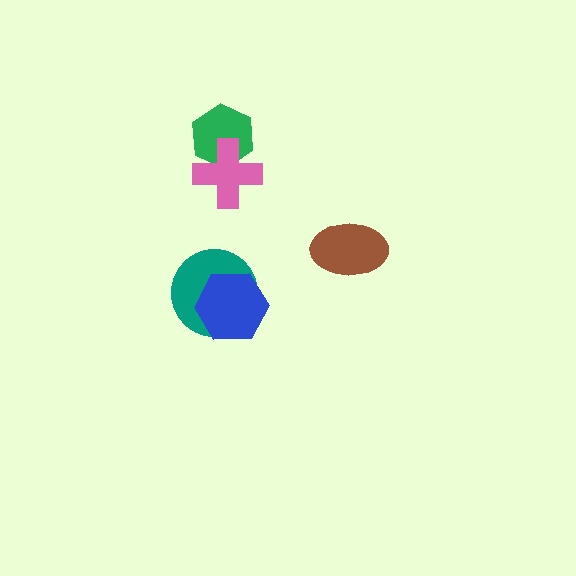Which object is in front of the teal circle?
The blue hexagon is in front of the teal circle.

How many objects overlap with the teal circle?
1 object overlaps with the teal circle.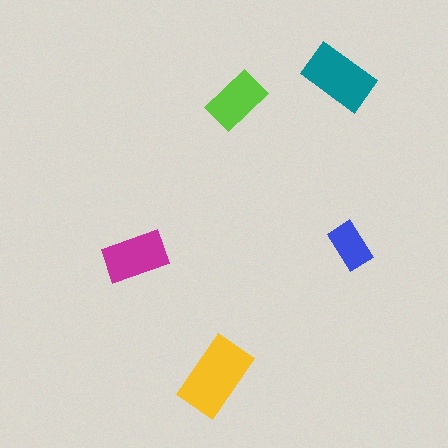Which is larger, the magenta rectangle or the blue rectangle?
The magenta one.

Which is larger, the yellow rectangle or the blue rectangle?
The yellow one.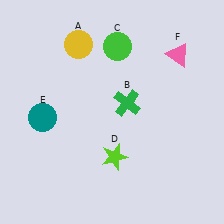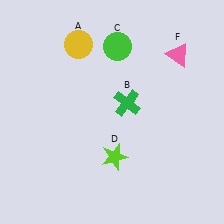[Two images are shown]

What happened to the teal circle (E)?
The teal circle (E) was removed in Image 2. It was in the bottom-left area of Image 1.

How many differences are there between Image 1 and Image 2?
There is 1 difference between the two images.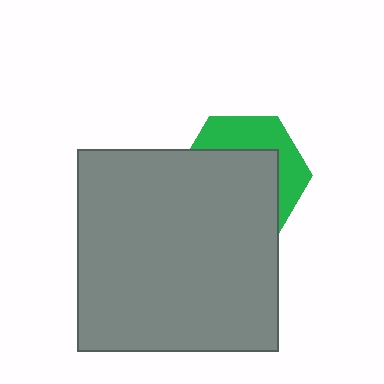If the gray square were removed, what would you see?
You would see the complete green hexagon.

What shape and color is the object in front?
The object in front is a gray square.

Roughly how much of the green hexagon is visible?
A small part of it is visible (roughly 37%).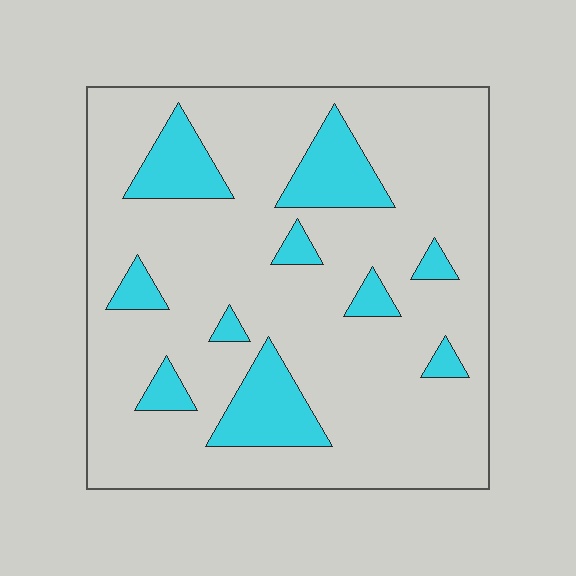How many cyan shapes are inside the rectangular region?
10.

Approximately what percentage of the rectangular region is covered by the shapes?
Approximately 20%.